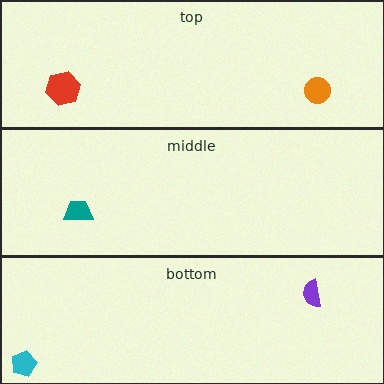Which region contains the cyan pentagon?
The bottom region.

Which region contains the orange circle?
The top region.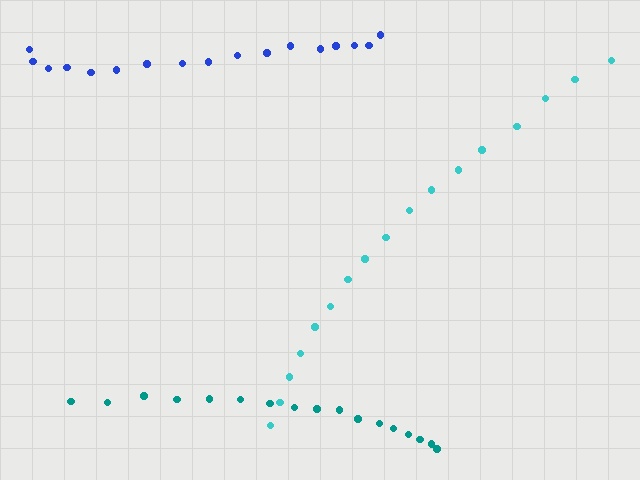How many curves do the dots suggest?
There are 3 distinct paths.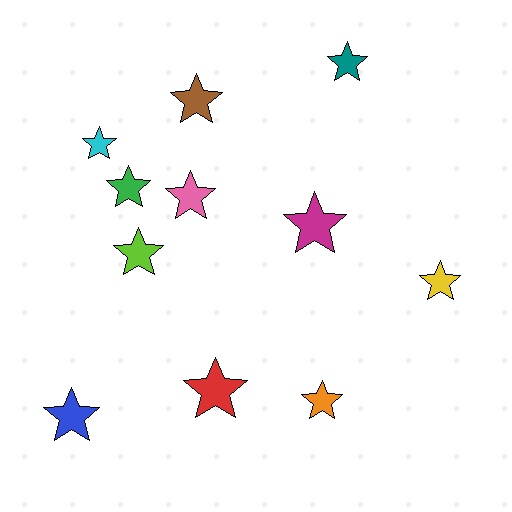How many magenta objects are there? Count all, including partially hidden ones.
There is 1 magenta object.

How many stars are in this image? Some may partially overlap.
There are 11 stars.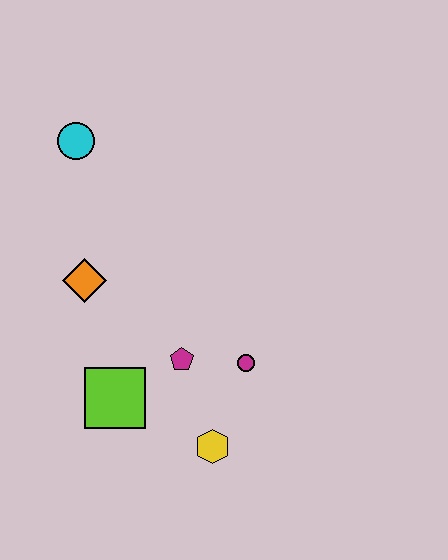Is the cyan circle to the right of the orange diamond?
No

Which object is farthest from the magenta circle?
The cyan circle is farthest from the magenta circle.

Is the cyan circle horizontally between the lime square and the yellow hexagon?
No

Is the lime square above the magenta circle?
No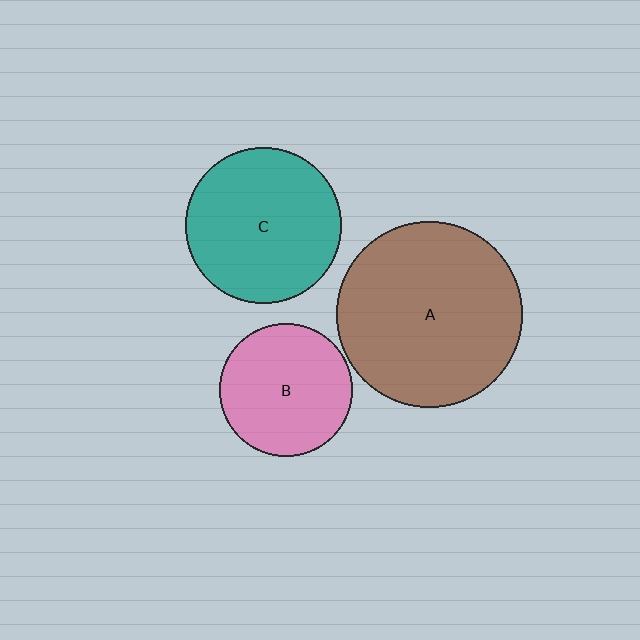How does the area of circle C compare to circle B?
Approximately 1.4 times.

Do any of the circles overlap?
No, none of the circles overlap.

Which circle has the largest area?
Circle A (brown).